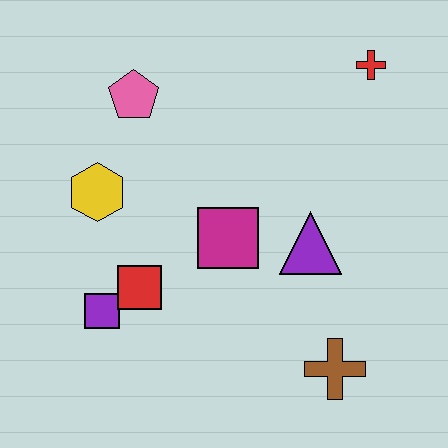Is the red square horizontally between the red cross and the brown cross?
No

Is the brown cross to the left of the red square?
No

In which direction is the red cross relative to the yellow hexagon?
The red cross is to the right of the yellow hexagon.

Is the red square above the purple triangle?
No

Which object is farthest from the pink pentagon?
The brown cross is farthest from the pink pentagon.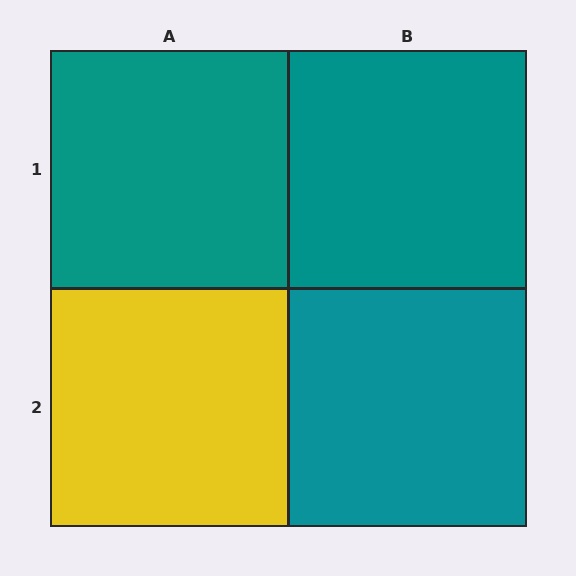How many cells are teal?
3 cells are teal.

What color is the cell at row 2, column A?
Yellow.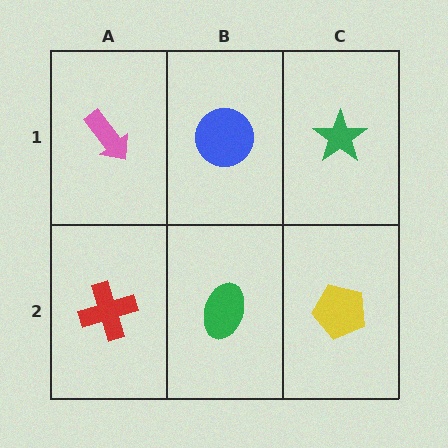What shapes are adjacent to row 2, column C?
A green star (row 1, column C), a green ellipse (row 2, column B).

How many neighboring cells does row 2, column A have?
2.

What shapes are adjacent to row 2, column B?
A blue circle (row 1, column B), a red cross (row 2, column A), a yellow pentagon (row 2, column C).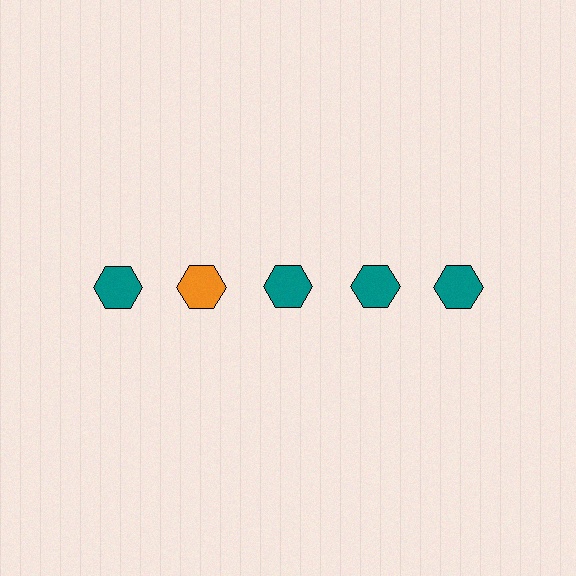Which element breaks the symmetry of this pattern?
The orange hexagon in the top row, second from left column breaks the symmetry. All other shapes are teal hexagons.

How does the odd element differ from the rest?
It has a different color: orange instead of teal.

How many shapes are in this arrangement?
There are 5 shapes arranged in a grid pattern.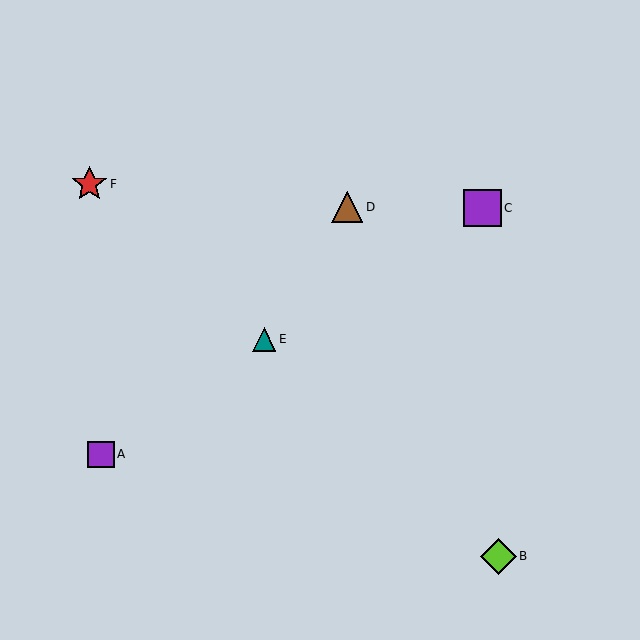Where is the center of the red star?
The center of the red star is at (89, 184).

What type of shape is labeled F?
Shape F is a red star.